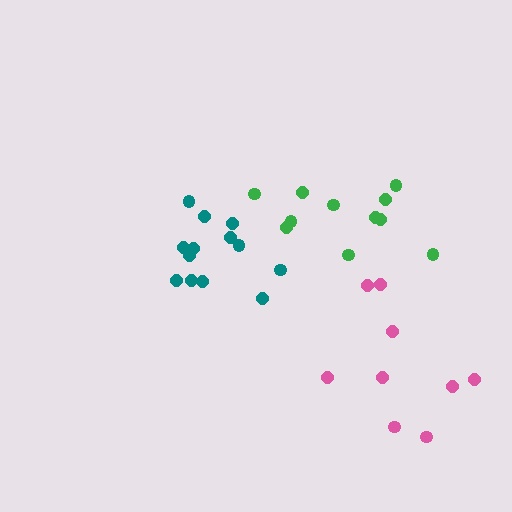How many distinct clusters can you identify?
There are 3 distinct clusters.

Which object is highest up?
The green cluster is topmost.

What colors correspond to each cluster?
The clusters are colored: teal, pink, green.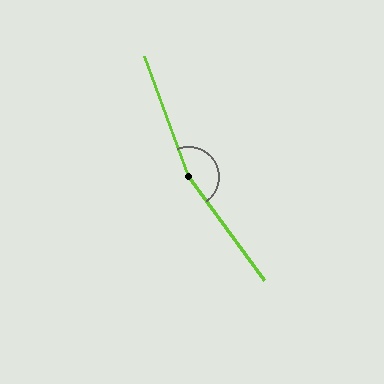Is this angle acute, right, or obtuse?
It is obtuse.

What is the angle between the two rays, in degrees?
Approximately 164 degrees.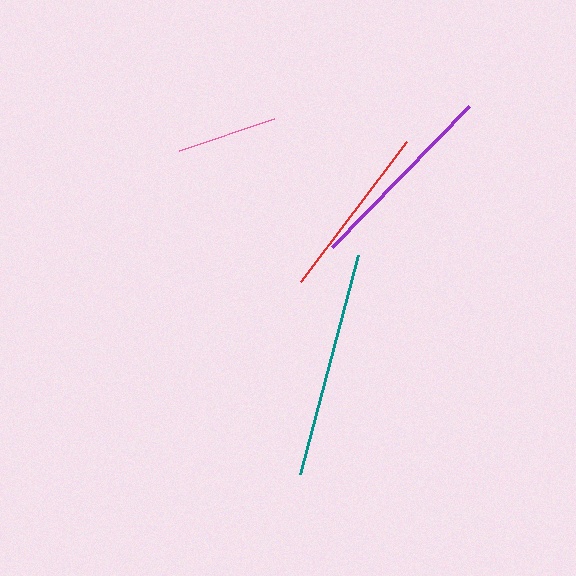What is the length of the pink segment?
The pink segment is approximately 100 pixels long.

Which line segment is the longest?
The teal line is the longest at approximately 226 pixels.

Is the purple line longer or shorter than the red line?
The purple line is longer than the red line.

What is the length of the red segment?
The red segment is approximately 176 pixels long.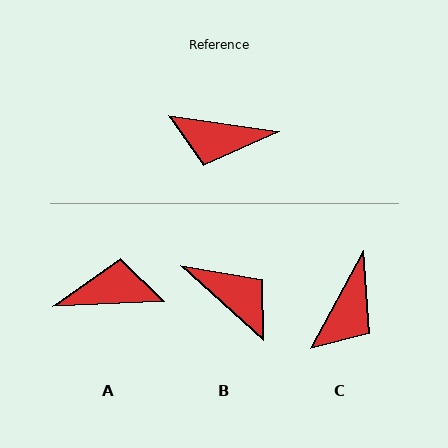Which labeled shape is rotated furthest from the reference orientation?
A, about 169 degrees away.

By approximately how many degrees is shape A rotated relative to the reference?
Approximately 169 degrees clockwise.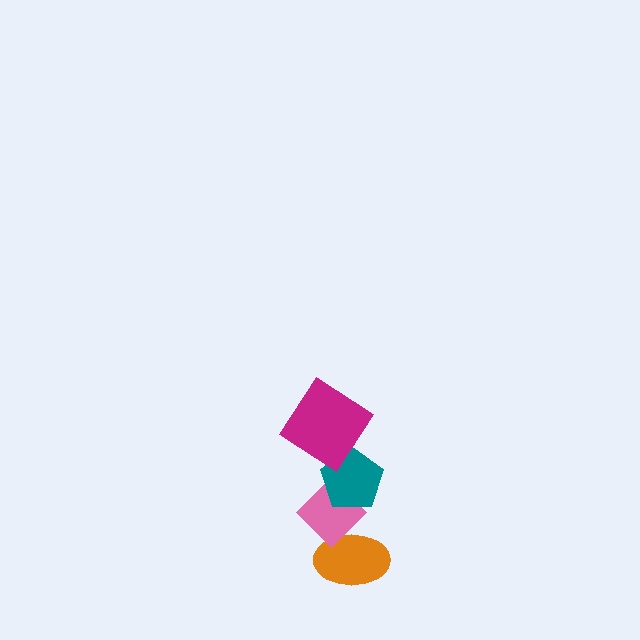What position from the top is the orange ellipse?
The orange ellipse is 4th from the top.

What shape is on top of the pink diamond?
The teal pentagon is on top of the pink diamond.